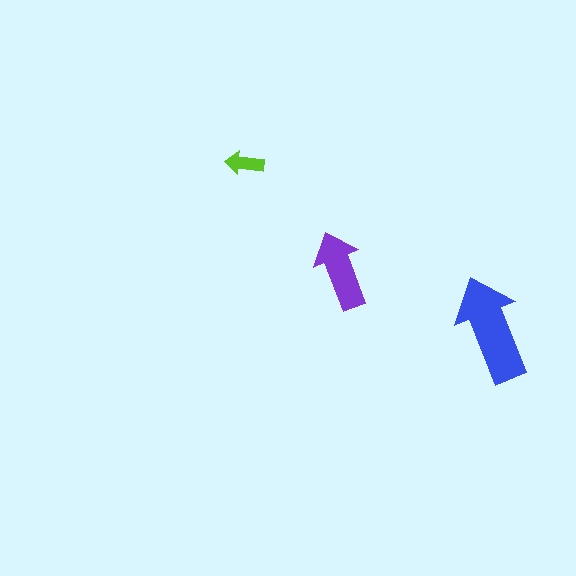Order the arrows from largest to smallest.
the blue one, the purple one, the lime one.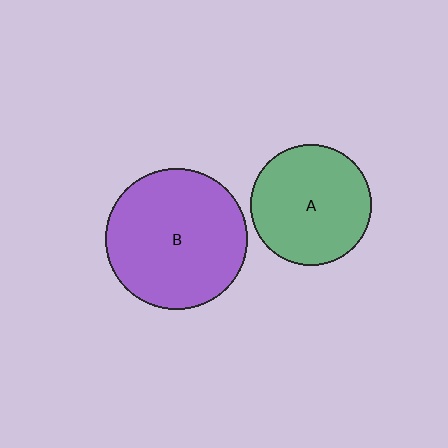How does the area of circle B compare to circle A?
Approximately 1.4 times.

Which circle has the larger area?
Circle B (purple).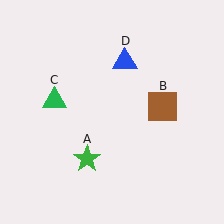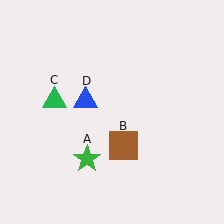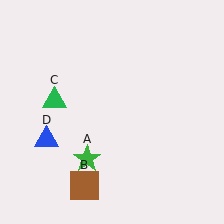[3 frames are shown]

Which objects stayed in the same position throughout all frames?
Green star (object A) and green triangle (object C) remained stationary.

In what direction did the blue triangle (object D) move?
The blue triangle (object D) moved down and to the left.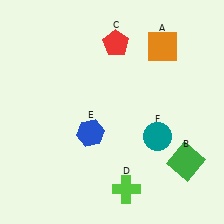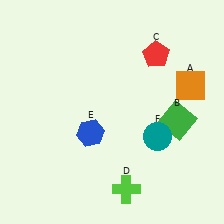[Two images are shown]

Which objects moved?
The objects that moved are: the orange square (A), the green square (B), the red pentagon (C).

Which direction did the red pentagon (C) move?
The red pentagon (C) moved right.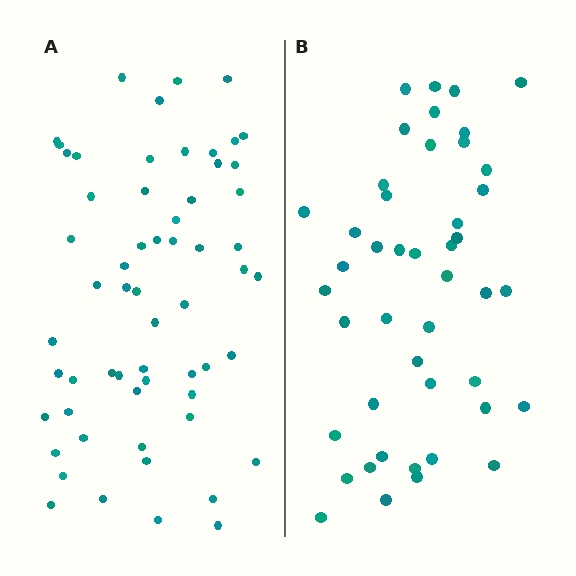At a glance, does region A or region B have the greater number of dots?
Region A (the left region) has more dots.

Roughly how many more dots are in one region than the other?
Region A has approximately 15 more dots than region B.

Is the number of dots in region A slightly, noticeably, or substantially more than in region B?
Region A has noticeably more, but not dramatically so. The ratio is roughly 1.3 to 1.